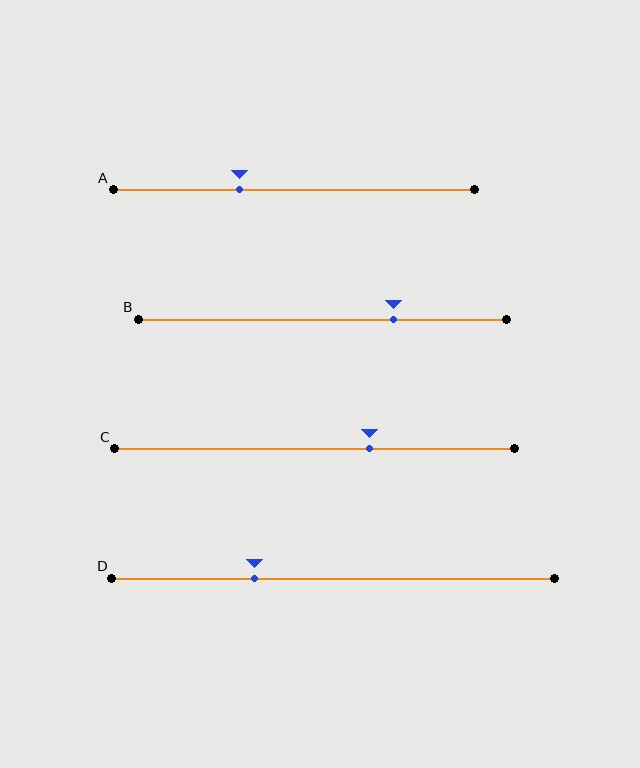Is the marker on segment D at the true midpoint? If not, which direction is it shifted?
No, the marker on segment D is shifted to the left by about 18% of the segment length.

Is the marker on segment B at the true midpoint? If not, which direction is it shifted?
No, the marker on segment B is shifted to the right by about 19% of the segment length.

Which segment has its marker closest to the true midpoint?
Segment C has its marker closest to the true midpoint.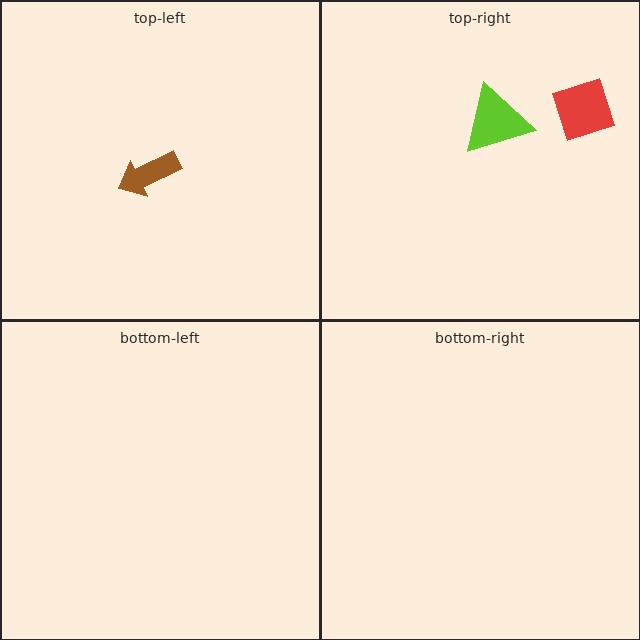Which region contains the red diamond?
The top-right region.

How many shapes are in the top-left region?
1.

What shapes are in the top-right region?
The red diamond, the lime triangle.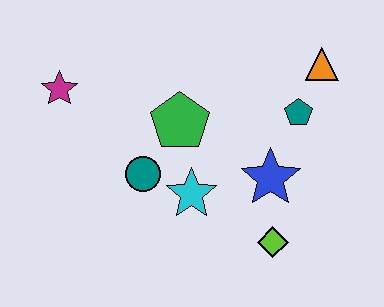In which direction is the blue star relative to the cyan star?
The blue star is to the right of the cyan star.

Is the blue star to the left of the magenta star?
No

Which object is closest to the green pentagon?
The teal circle is closest to the green pentagon.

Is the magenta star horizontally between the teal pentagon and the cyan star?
No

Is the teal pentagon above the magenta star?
No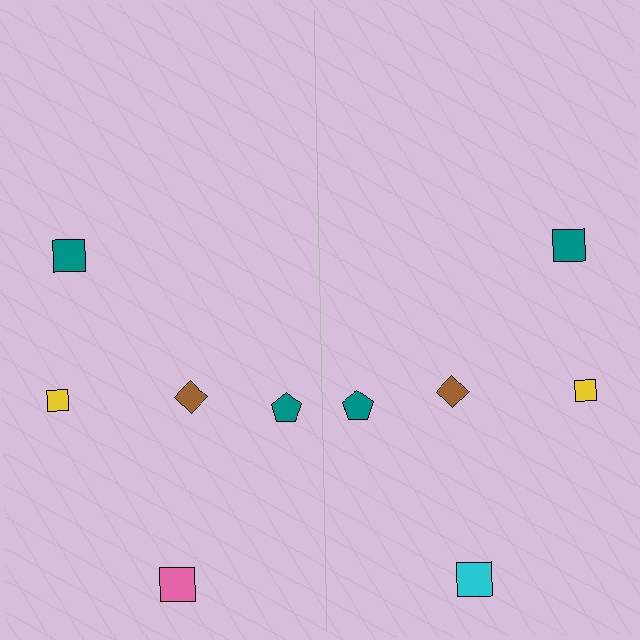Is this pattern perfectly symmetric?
No, the pattern is not perfectly symmetric. The cyan square on the right side breaks the symmetry — its mirror counterpart is pink.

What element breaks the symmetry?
The cyan square on the right side breaks the symmetry — its mirror counterpart is pink.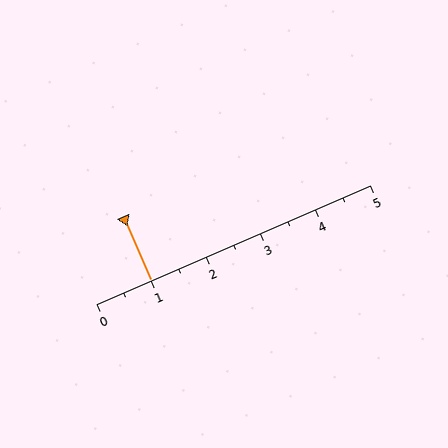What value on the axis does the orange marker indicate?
The marker indicates approximately 1.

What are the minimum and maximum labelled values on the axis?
The axis runs from 0 to 5.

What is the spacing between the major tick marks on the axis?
The major ticks are spaced 1 apart.